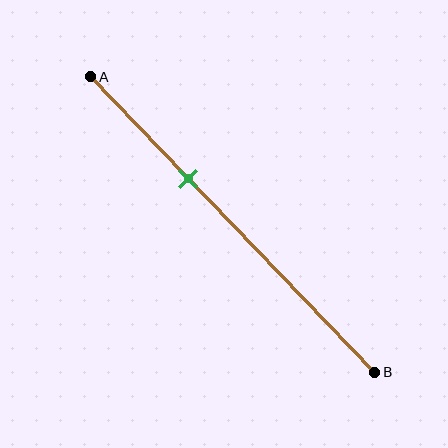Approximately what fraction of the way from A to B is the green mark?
The green mark is approximately 35% of the way from A to B.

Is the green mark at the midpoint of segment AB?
No, the mark is at about 35% from A, not at the 50% midpoint.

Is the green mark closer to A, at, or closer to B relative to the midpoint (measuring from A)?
The green mark is closer to point A than the midpoint of segment AB.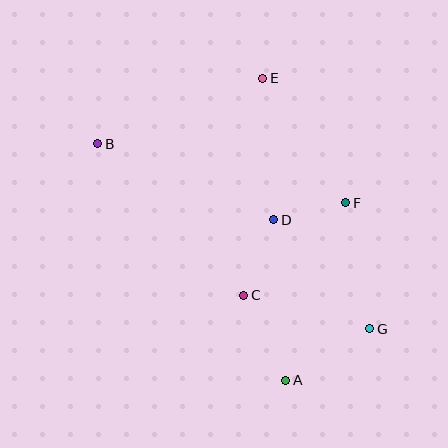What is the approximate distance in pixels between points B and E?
The distance between B and E is approximately 177 pixels.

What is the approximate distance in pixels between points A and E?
The distance between A and E is approximately 303 pixels.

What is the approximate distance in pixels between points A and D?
The distance between A and D is approximately 161 pixels.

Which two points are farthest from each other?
Points B and G are farthest from each other.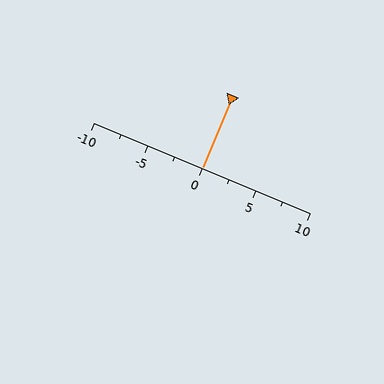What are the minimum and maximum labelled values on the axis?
The axis runs from -10 to 10.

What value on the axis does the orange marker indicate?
The marker indicates approximately 0.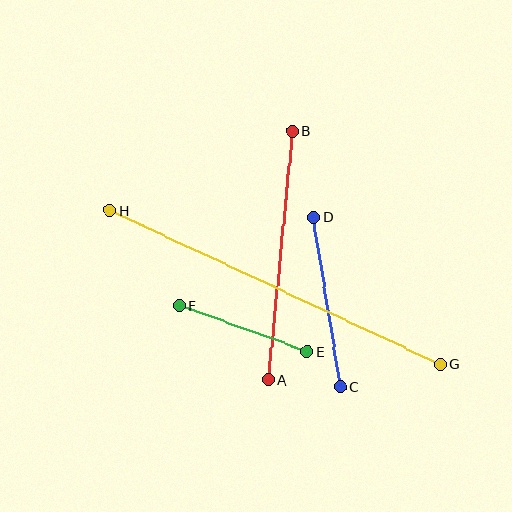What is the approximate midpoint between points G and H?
The midpoint is at approximately (275, 287) pixels.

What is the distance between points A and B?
The distance is approximately 250 pixels.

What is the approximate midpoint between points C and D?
The midpoint is at approximately (327, 302) pixels.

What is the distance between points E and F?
The distance is approximately 136 pixels.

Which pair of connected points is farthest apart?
Points G and H are farthest apart.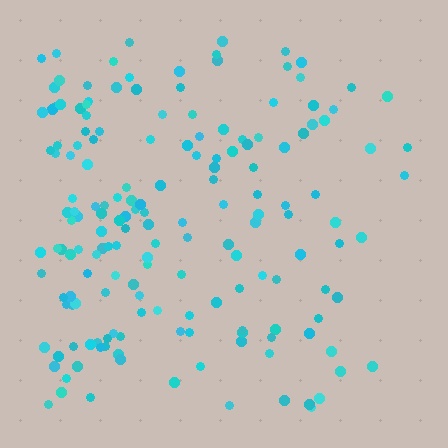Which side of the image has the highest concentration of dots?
The left.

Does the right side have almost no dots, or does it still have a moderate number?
Still a moderate number, just noticeably fewer than the left.